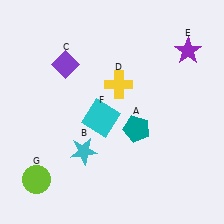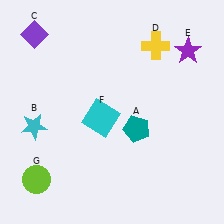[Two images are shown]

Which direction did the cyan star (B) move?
The cyan star (B) moved left.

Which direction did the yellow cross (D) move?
The yellow cross (D) moved up.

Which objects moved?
The objects that moved are: the cyan star (B), the purple diamond (C), the yellow cross (D).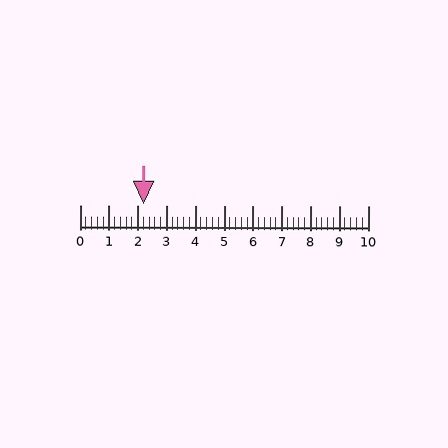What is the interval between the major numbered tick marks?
The major tick marks are spaced 1 units apart.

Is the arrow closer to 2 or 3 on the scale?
The arrow is closer to 2.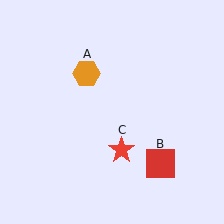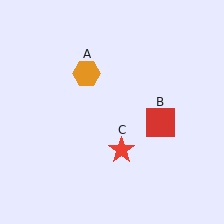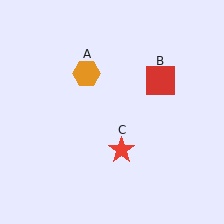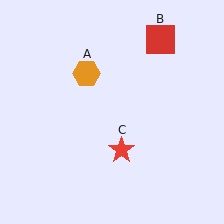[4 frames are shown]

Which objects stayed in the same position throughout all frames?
Orange hexagon (object A) and red star (object C) remained stationary.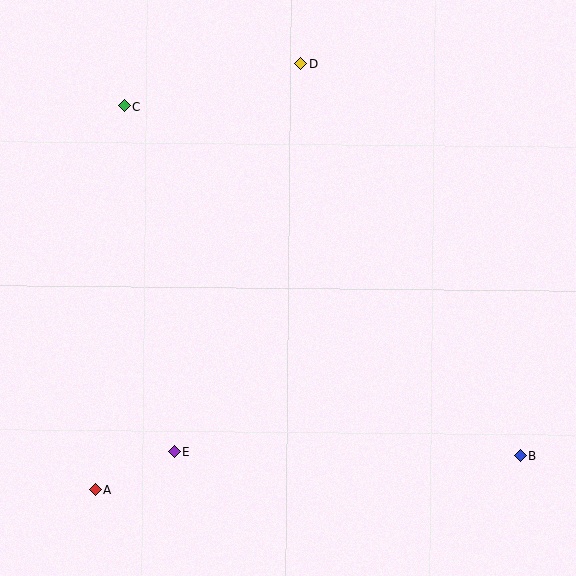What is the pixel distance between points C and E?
The distance between C and E is 349 pixels.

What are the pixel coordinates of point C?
Point C is at (124, 106).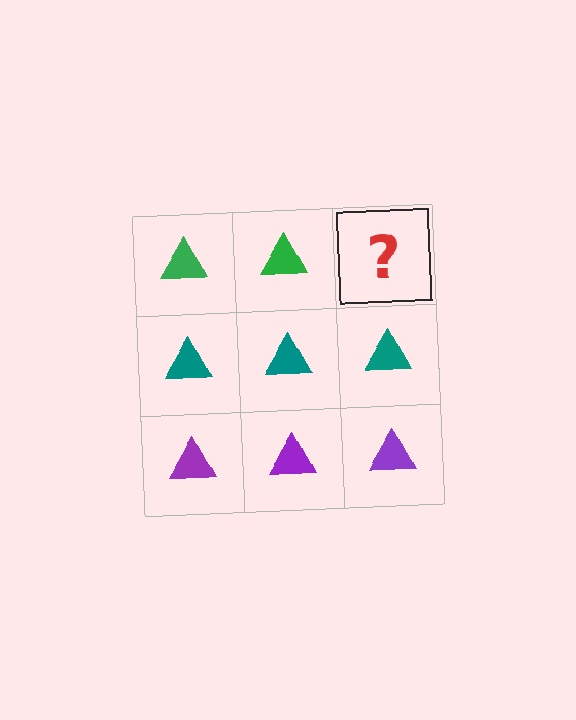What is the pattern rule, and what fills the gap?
The rule is that each row has a consistent color. The gap should be filled with a green triangle.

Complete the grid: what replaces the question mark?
The question mark should be replaced with a green triangle.